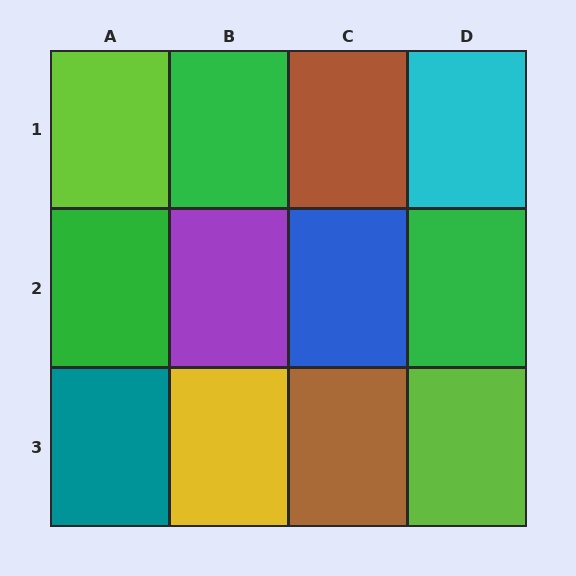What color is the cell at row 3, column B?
Yellow.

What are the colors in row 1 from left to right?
Lime, green, brown, cyan.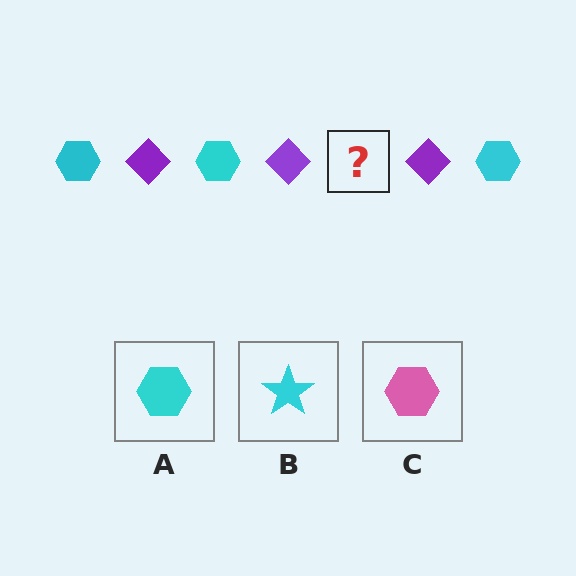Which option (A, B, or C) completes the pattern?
A.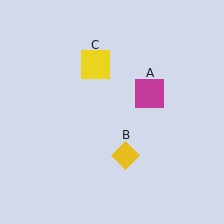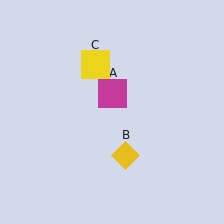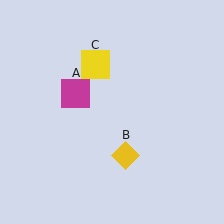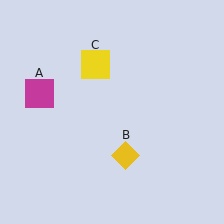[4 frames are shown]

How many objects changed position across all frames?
1 object changed position: magenta square (object A).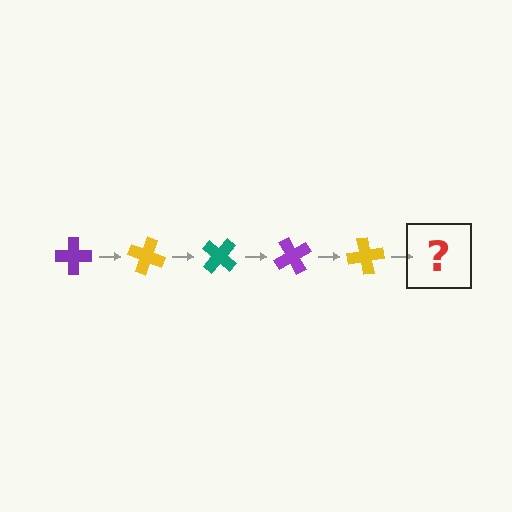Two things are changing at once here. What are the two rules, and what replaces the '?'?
The two rules are that it rotates 20 degrees each step and the color cycles through purple, yellow, and teal. The '?' should be a teal cross, rotated 100 degrees from the start.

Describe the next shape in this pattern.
It should be a teal cross, rotated 100 degrees from the start.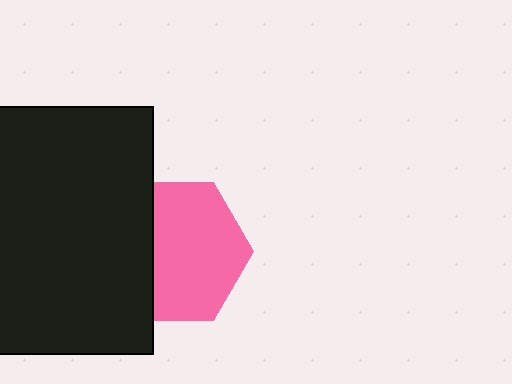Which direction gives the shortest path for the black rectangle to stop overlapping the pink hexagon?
Moving left gives the shortest separation.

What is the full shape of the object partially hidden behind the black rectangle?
The partially hidden object is a pink hexagon.